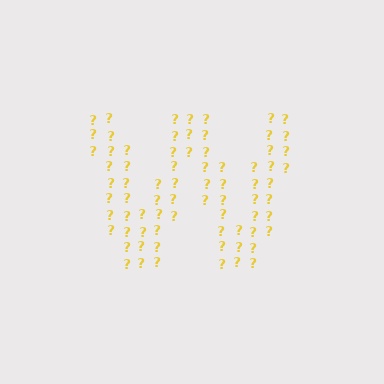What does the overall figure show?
The overall figure shows the letter W.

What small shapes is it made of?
It is made of small question marks.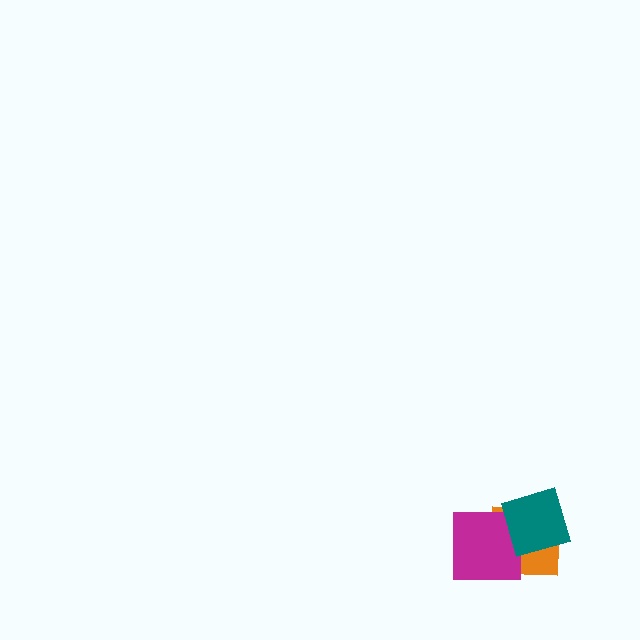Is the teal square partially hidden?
No, no other shape covers it.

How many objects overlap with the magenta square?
2 objects overlap with the magenta square.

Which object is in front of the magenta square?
The teal square is in front of the magenta square.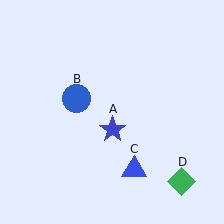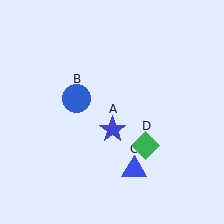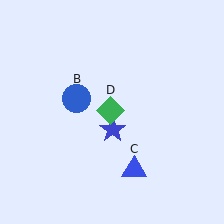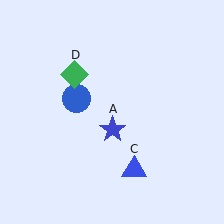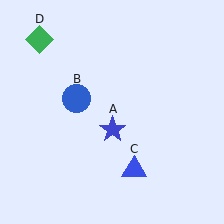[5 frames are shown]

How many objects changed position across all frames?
1 object changed position: green diamond (object D).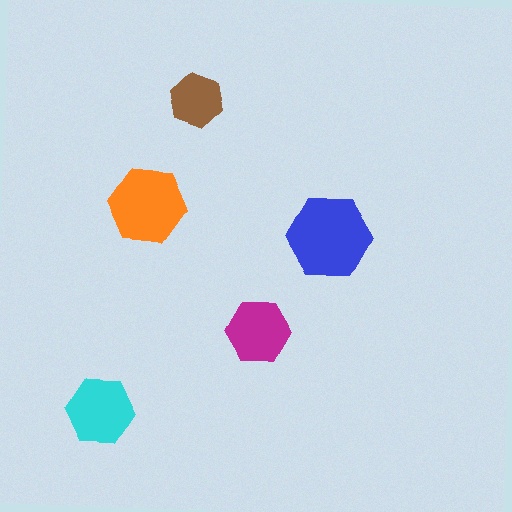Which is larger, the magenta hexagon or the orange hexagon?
The orange one.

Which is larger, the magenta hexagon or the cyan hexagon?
The cyan one.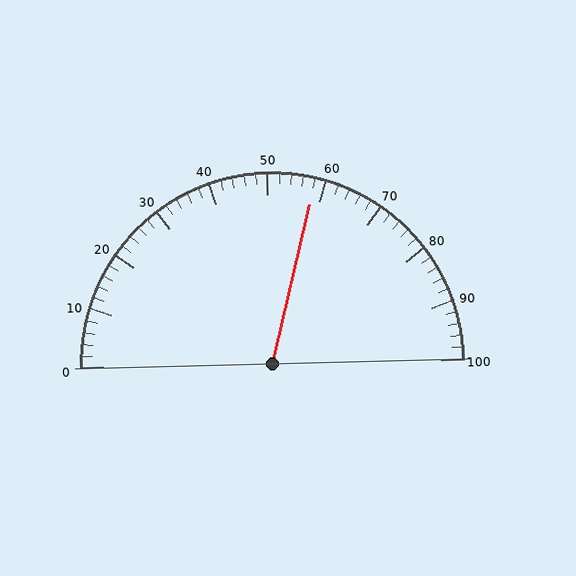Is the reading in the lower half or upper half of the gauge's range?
The reading is in the upper half of the range (0 to 100).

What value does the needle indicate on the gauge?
The needle indicates approximately 58.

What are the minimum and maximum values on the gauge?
The gauge ranges from 0 to 100.